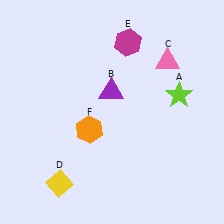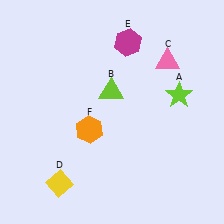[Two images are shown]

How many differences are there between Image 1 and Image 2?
There is 1 difference between the two images.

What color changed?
The triangle (B) changed from purple in Image 1 to lime in Image 2.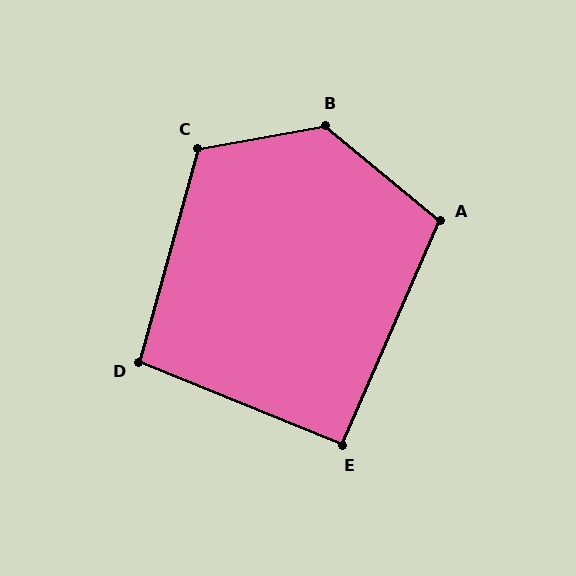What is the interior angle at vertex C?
Approximately 115 degrees (obtuse).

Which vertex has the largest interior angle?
B, at approximately 130 degrees.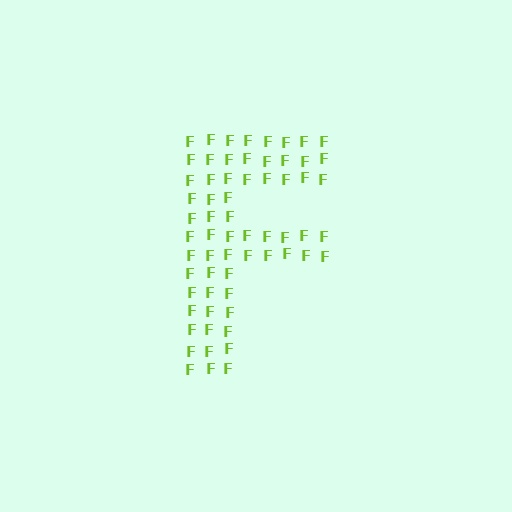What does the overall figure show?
The overall figure shows the letter F.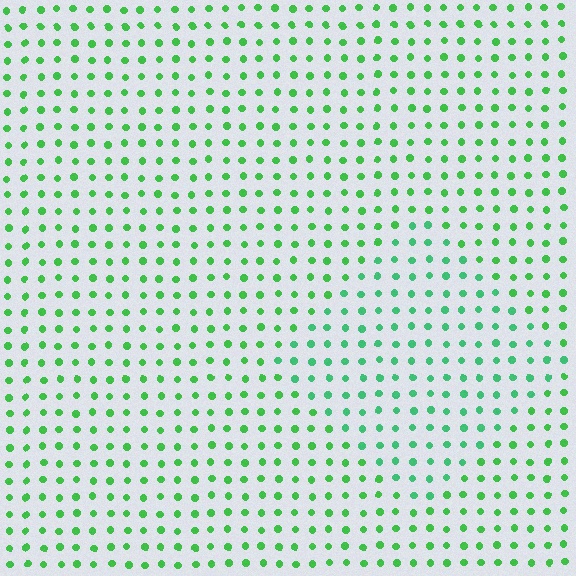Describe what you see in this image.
The image is filled with small green elements in a uniform arrangement. A diamond-shaped region is visible where the elements are tinted to a slightly different hue, forming a subtle color boundary.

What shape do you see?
I see a diamond.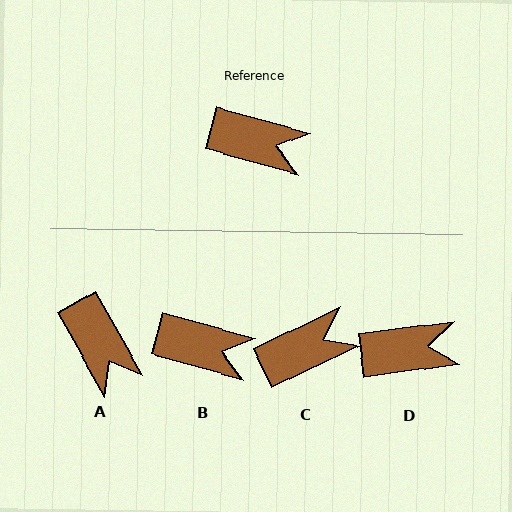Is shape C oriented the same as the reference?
No, it is off by about 41 degrees.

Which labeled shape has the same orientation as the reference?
B.